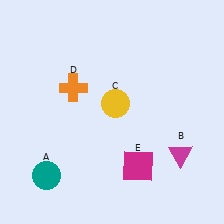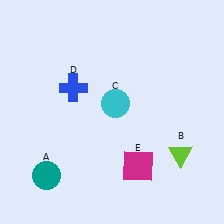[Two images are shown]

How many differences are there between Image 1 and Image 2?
There are 3 differences between the two images.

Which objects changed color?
B changed from magenta to lime. C changed from yellow to cyan. D changed from orange to blue.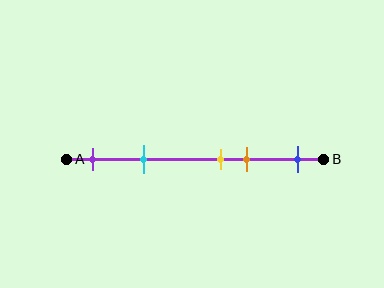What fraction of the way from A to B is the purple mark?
The purple mark is approximately 10% (0.1) of the way from A to B.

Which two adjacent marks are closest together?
The yellow and orange marks are the closest adjacent pair.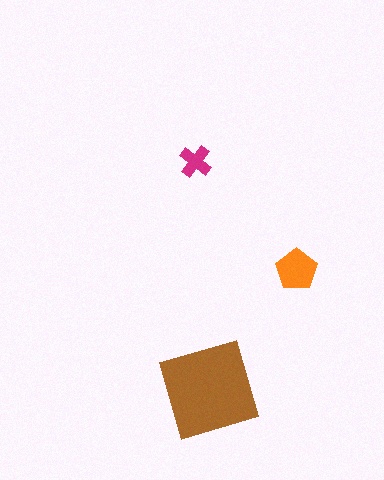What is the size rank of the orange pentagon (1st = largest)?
2nd.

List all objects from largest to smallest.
The brown square, the orange pentagon, the magenta cross.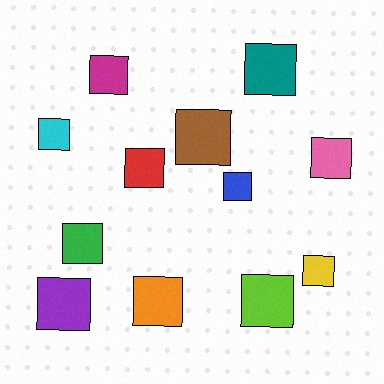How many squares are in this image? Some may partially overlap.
There are 12 squares.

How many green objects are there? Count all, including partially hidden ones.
There is 1 green object.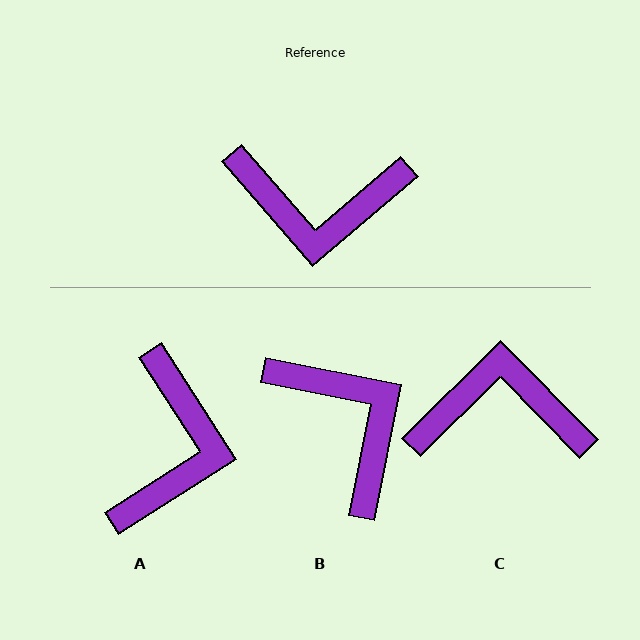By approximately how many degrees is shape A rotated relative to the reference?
Approximately 82 degrees counter-clockwise.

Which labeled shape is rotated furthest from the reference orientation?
C, about 176 degrees away.